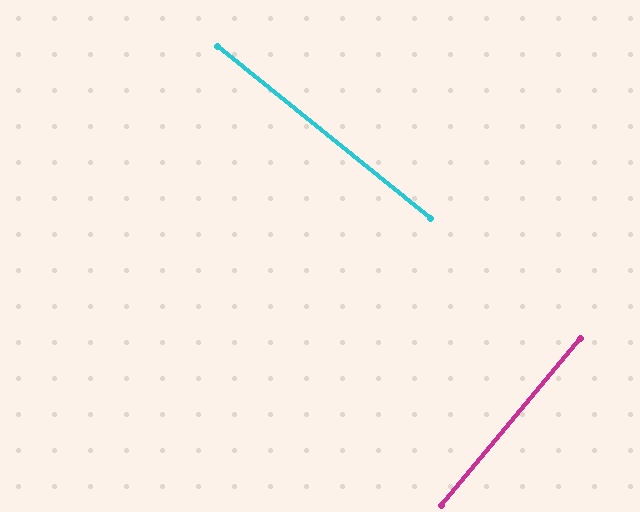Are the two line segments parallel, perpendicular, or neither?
Perpendicular — they meet at approximately 89°.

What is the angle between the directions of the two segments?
Approximately 89 degrees.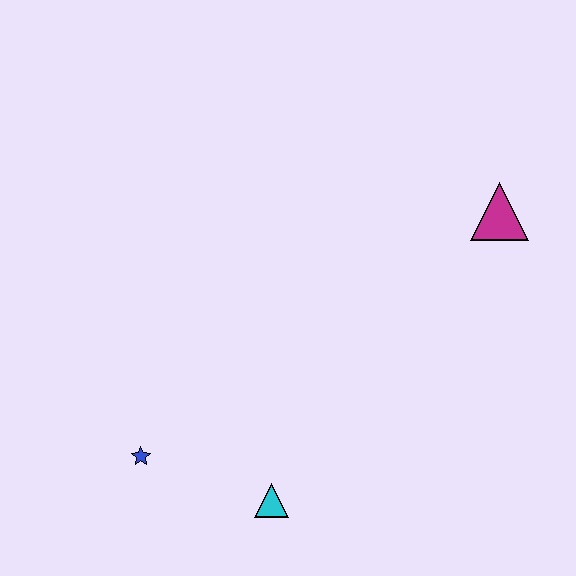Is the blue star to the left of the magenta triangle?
Yes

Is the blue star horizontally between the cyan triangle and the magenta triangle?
No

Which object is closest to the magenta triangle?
The cyan triangle is closest to the magenta triangle.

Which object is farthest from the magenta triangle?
The blue star is farthest from the magenta triangle.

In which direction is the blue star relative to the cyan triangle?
The blue star is to the left of the cyan triangle.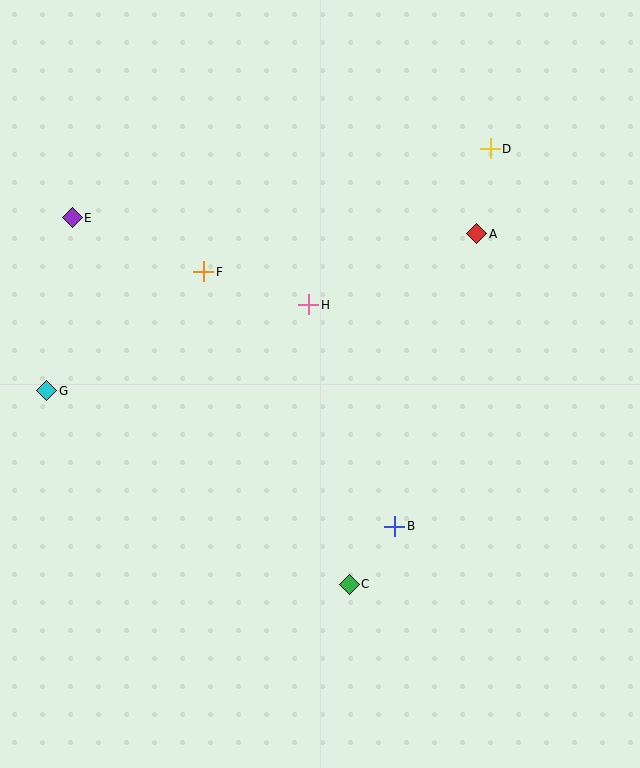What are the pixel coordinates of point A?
Point A is at (477, 234).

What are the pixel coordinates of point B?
Point B is at (395, 526).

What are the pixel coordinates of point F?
Point F is at (203, 272).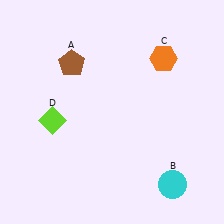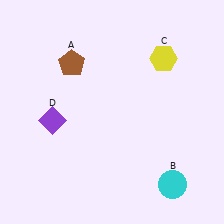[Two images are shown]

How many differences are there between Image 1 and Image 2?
There are 2 differences between the two images.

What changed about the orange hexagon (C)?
In Image 1, C is orange. In Image 2, it changed to yellow.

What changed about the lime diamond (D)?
In Image 1, D is lime. In Image 2, it changed to purple.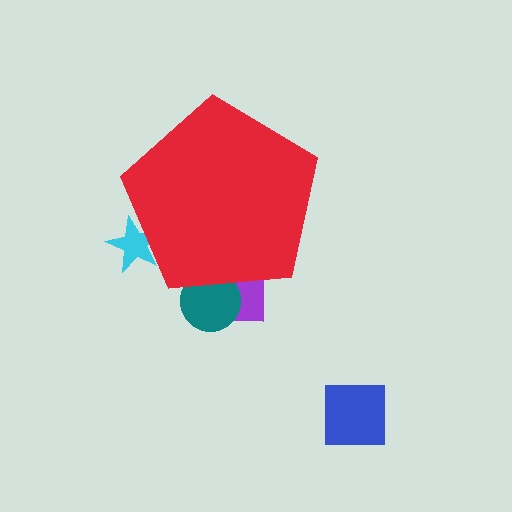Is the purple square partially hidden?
Yes, the purple square is partially hidden behind the red pentagon.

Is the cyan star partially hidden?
Yes, the cyan star is partially hidden behind the red pentagon.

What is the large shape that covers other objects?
A red pentagon.